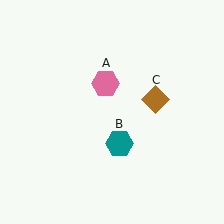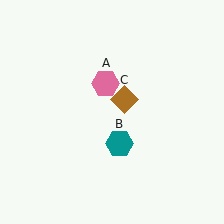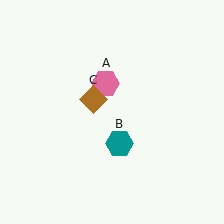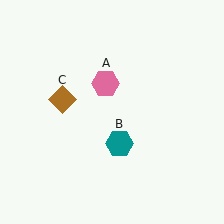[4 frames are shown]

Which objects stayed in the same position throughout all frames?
Pink hexagon (object A) and teal hexagon (object B) remained stationary.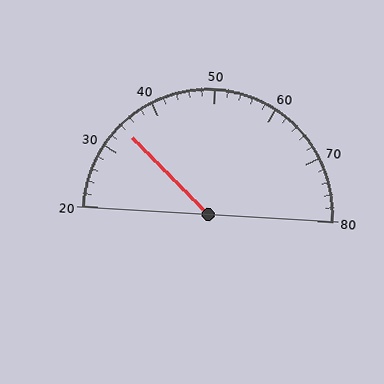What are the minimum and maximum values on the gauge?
The gauge ranges from 20 to 80.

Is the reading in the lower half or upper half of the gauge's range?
The reading is in the lower half of the range (20 to 80).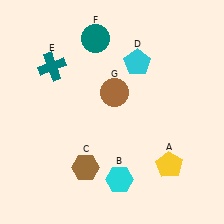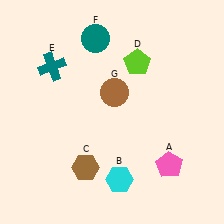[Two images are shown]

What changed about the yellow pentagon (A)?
In Image 1, A is yellow. In Image 2, it changed to pink.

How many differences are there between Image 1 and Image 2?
There are 2 differences between the two images.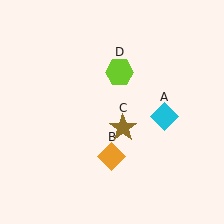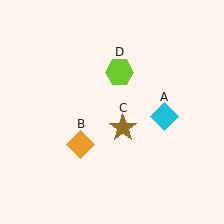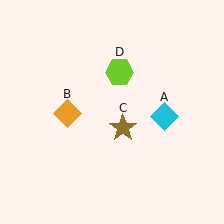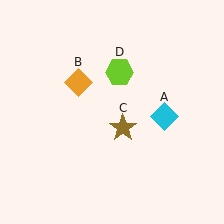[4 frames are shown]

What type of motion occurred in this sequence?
The orange diamond (object B) rotated clockwise around the center of the scene.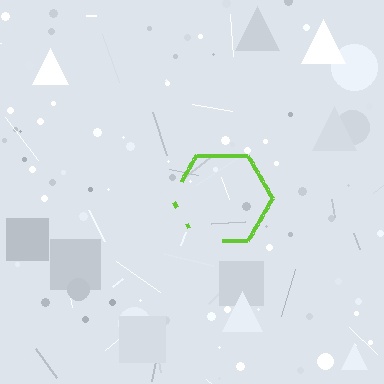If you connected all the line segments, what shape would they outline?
They would outline a hexagon.